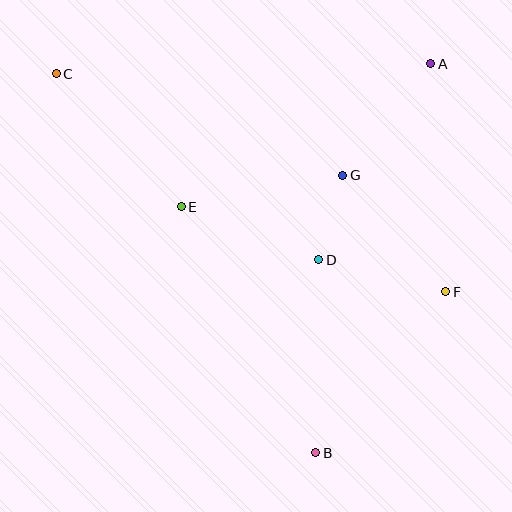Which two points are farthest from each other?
Points B and C are farthest from each other.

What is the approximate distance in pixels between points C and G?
The distance between C and G is approximately 304 pixels.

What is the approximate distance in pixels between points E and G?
The distance between E and G is approximately 165 pixels.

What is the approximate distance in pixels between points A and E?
The distance between A and E is approximately 287 pixels.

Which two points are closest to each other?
Points D and G are closest to each other.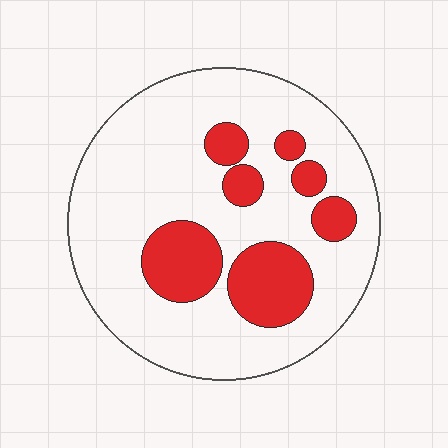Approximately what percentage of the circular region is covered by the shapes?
Approximately 25%.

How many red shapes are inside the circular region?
7.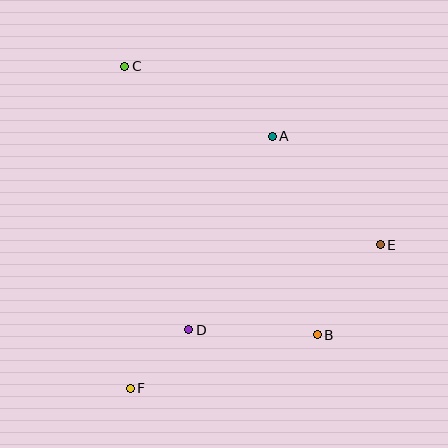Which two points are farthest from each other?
Points B and C are farthest from each other.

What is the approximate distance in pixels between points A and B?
The distance between A and B is approximately 203 pixels.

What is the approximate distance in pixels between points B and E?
The distance between B and E is approximately 110 pixels.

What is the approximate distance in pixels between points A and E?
The distance between A and E is approximately 153 pixels.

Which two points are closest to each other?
Points D and F are closest to each other.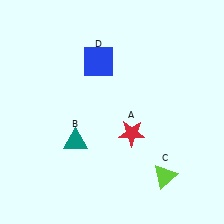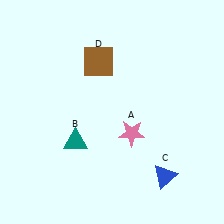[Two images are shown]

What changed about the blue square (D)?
In Image 1, D is blue. In Image 2, it changed to brown.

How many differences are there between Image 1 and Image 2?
There are 3 differences between the two images.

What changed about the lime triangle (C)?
In Image 1, C is lime. In Image 2, it changed to blue.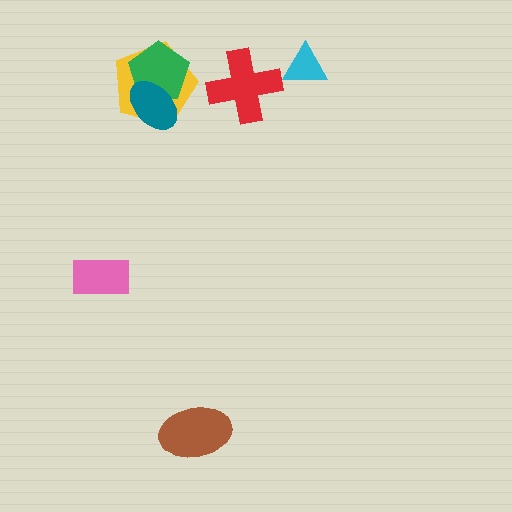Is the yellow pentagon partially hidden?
Yes, it is partially covered by another shape.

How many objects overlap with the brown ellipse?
0 objects overlap with the brown ellipse.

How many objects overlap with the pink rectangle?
0 objects overlap with the pink rectangle.